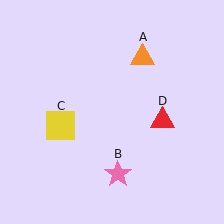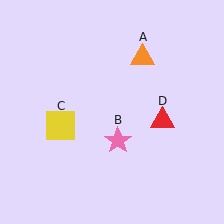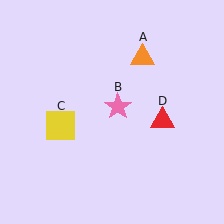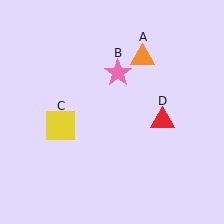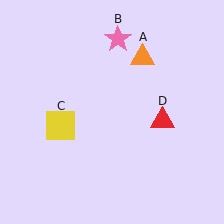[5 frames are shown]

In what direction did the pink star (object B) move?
The pink star (object B) moved up.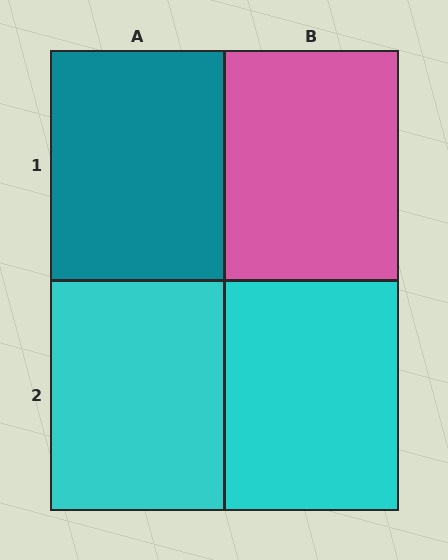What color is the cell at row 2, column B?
Cyan.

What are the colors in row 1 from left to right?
Teal, pink.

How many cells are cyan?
2 cells are cyan.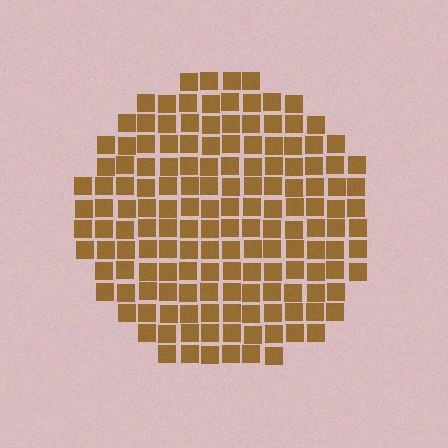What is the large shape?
The large shape is a circle.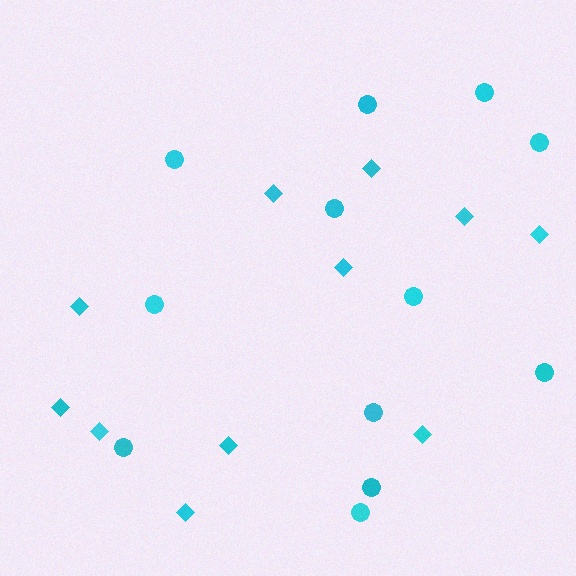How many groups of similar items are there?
There are 2 groups: one group of diamonds (11) and one group of circles (12).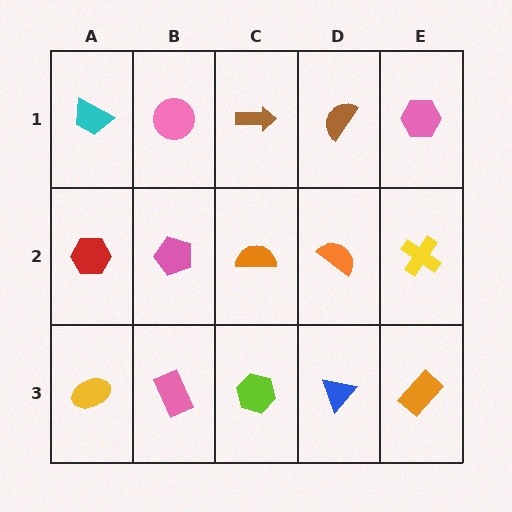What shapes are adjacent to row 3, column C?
An orange semicircle (row 2, column C), a pink rectangle (row 3, column B), a blue triangle (row 3, column D).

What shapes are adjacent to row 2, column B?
A pink circle (row 1, column B), a pink rectangle (row 3, column B), a red hexagon (row 2, column A), an orange semicircle (row 2, column C).